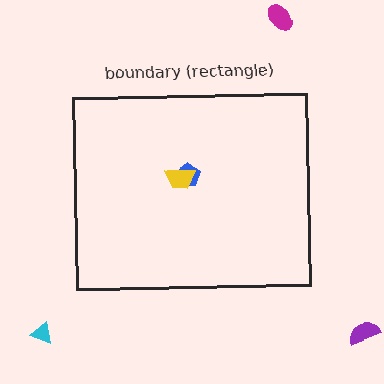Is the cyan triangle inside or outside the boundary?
Outside.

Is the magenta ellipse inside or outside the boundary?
Outside.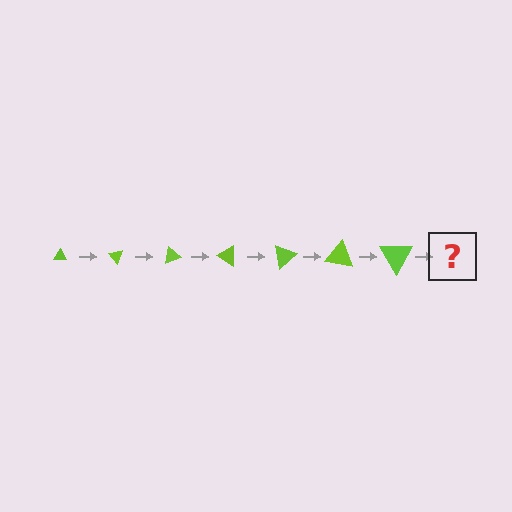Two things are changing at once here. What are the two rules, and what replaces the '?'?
The two rules are that the triangle grows larger each step and it rotates 50 degrees each step. The '?' should be a triangle, larger than the previous one and rotated 350 degrees from the start.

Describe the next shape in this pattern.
It should be a triangle, larger than the previous one and rotated 350 degrees from the start.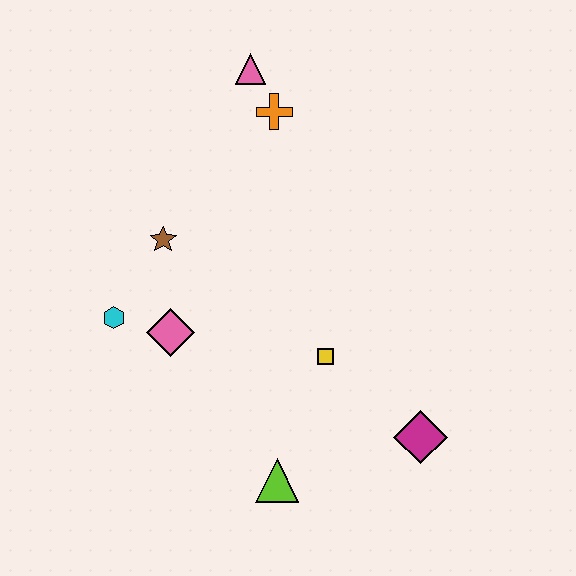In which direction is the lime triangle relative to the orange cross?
The lime triangle is below the orange cross.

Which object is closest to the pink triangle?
The orange cross is closest to the pink triangle.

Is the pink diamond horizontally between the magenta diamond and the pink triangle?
No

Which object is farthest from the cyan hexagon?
The magenta diamond is farthest from the cyan hexagon.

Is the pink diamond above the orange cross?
No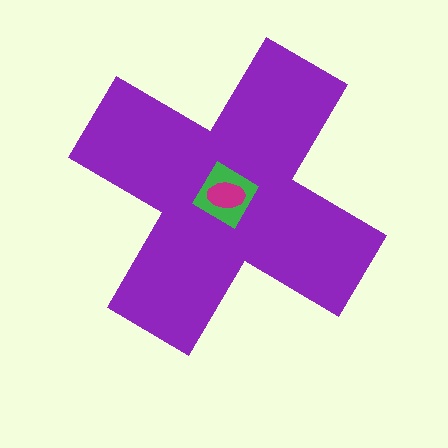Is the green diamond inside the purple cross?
Yes.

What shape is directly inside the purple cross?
The green diamond.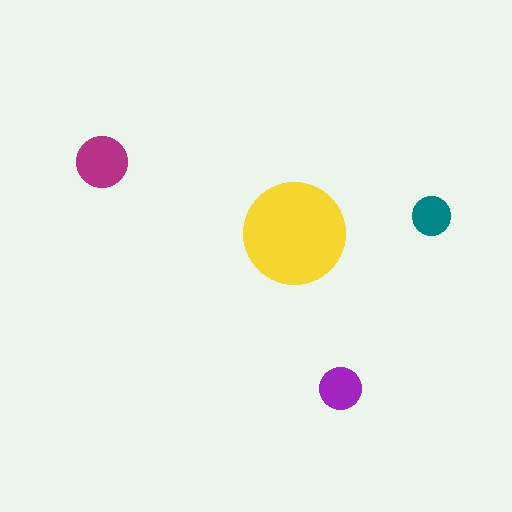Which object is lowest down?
The purple circle is bottommost.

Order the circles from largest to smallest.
the yellow one, the magenta one, the purple one, the teal one.